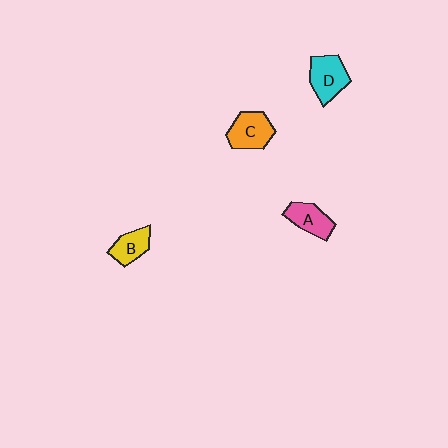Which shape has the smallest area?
Shape B (yellow).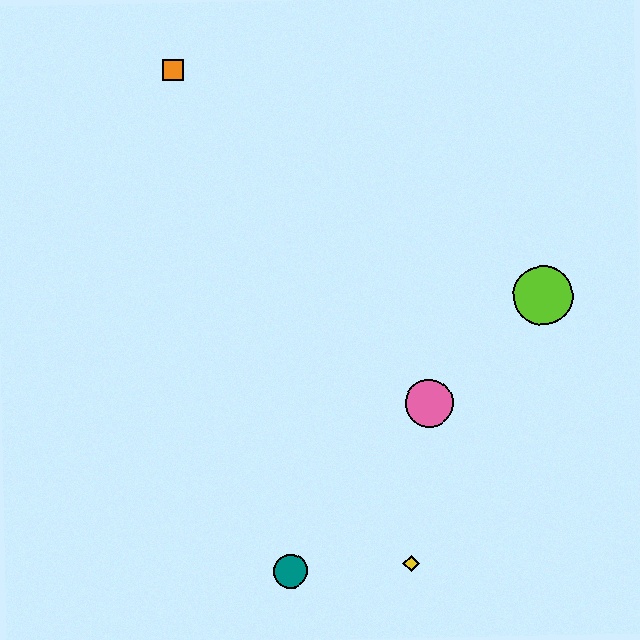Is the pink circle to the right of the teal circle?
Yes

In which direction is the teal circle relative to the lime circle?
The teal circle is below the lime circle.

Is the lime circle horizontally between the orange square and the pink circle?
No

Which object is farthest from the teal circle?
The orange square is farthest from the teal circle.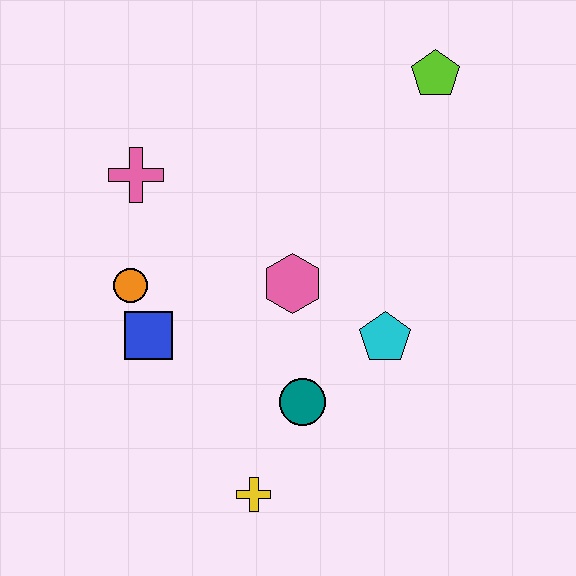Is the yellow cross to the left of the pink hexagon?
Yes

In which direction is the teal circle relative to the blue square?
The teal circle is to the right of the blue square.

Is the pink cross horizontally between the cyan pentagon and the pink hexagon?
No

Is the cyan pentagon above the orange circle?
No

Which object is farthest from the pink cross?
The yellow cross is farthest from the pink cross.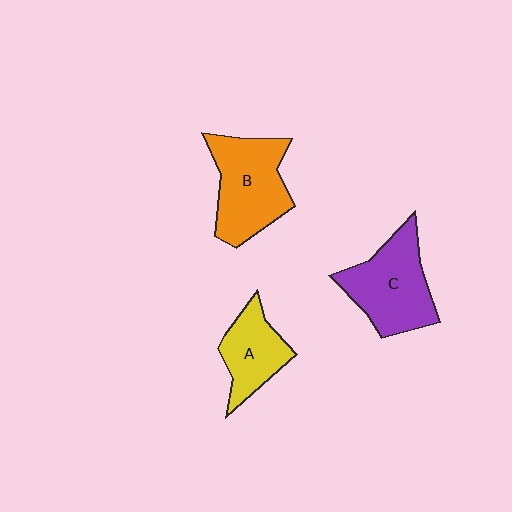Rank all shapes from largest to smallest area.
From largest to smallest: B (orange), C (purple), A (yellow).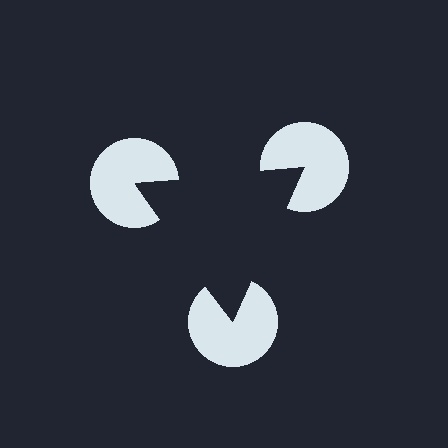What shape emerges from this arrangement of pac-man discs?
An illusory triangle — its edges are inferred from the aligned wedge cuts in the pac-man discs, not physically drawn.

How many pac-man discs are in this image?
There are 3 — one at each vertex of the illusory triangle.